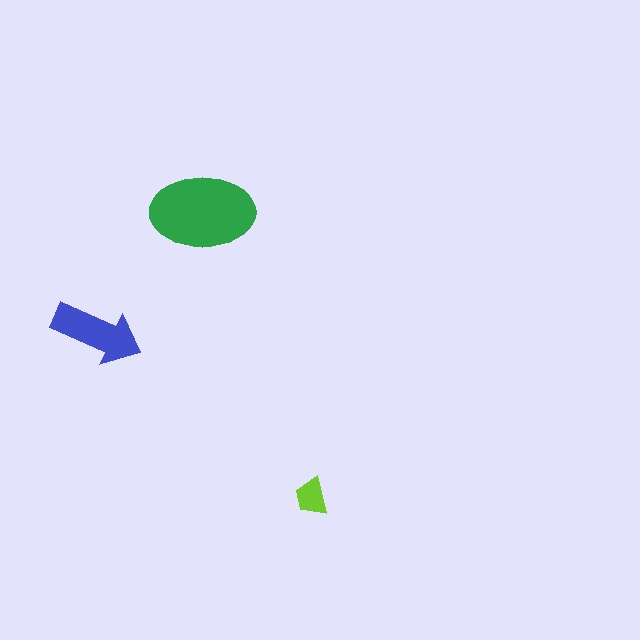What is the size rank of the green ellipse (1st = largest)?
1st.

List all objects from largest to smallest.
The green ellipse, the blue arrow, the lime trapezoid.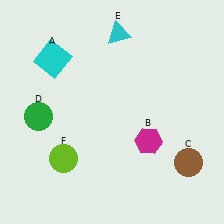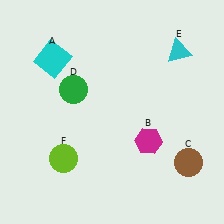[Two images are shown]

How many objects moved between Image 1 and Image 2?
2 objects moved between the two images.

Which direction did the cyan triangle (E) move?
The cyan triangle (E) moved right.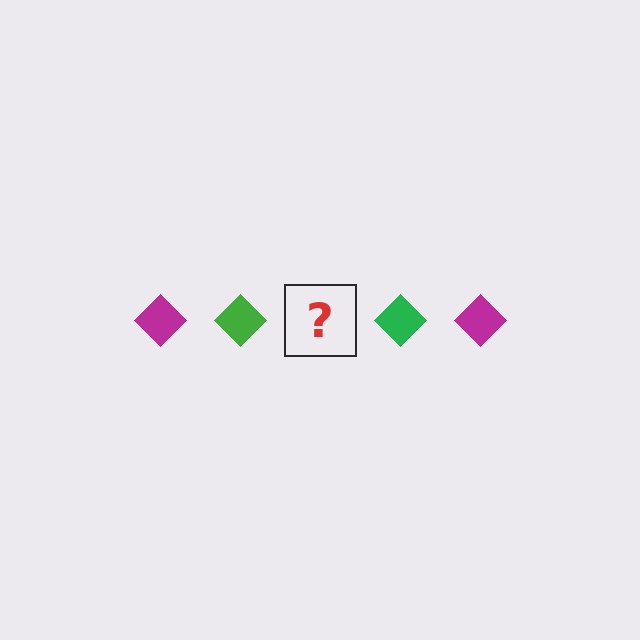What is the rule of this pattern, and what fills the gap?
The rule is that the pattern cycles through magenta, green diamonds. The gap should be filled with a magenta diamond.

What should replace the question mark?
The question mark should be replaced with a magenta diamond.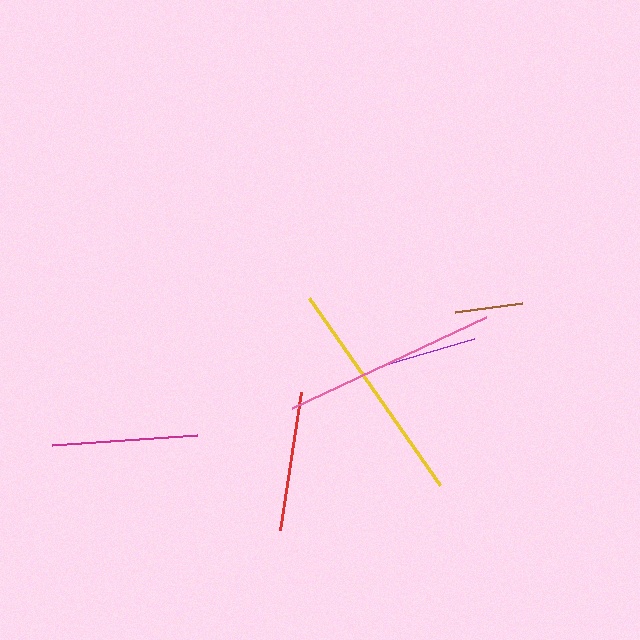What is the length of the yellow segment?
The yellow segment is approximately 228 pixels long.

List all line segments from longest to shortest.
From longest to shortest: yellow, pink, magenta, red, purple, brown.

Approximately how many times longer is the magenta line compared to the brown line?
The magenta line is approximately 2.1 times the length of the brown line.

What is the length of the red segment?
The red segment is approximately 139 pixels long.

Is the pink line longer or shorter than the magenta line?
The pink line is longer than the magenta line.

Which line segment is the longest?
The yellow line is the longest at approximately 228 pixels.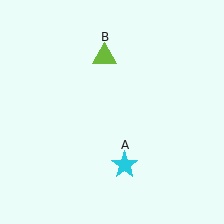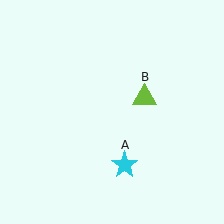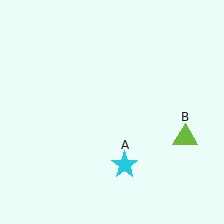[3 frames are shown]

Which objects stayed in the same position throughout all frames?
Cyan star (object A) remained stationary.